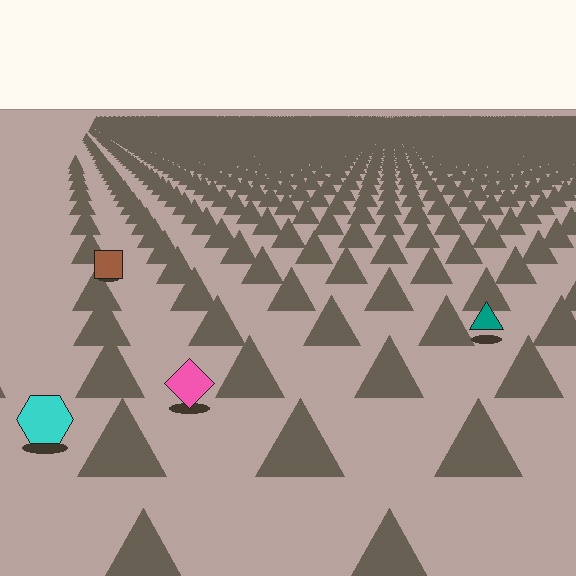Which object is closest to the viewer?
The cyan hexagon is closest. The texture marks near it are larger and more spread out.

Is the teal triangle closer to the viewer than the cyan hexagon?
No. The cyan hexagon is closer — you can tell from the texture gradient: the ground texture is coarser near it.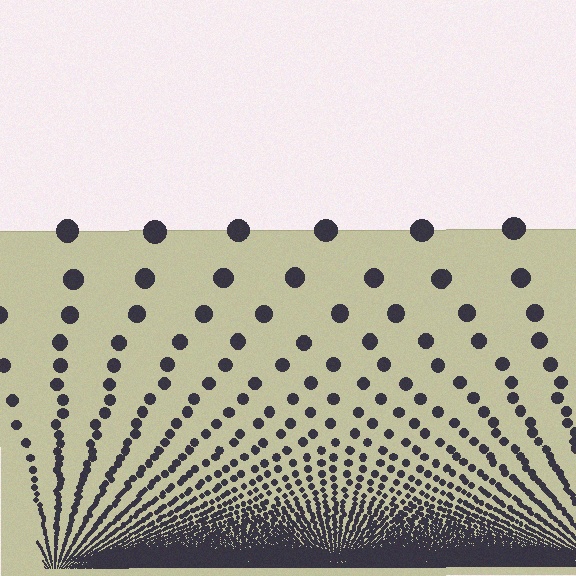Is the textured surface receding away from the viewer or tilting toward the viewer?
The surface appears to tilt toward the viewer. Texture elements get larger and sparser toward the top.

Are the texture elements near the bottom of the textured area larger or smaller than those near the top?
Smaller. The gradient is inverted — elements near the bottom are smaller and denser.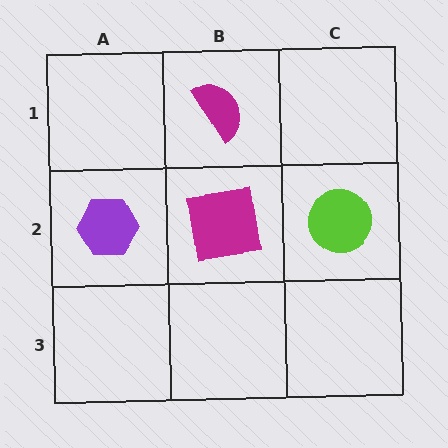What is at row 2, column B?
A magenta square.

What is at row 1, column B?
A magenta semicircle.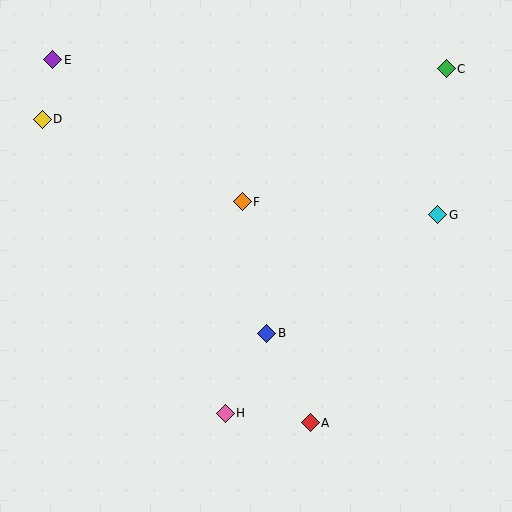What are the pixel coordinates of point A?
Point A is at (310, 423).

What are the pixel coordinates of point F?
Point F is at (242, 202).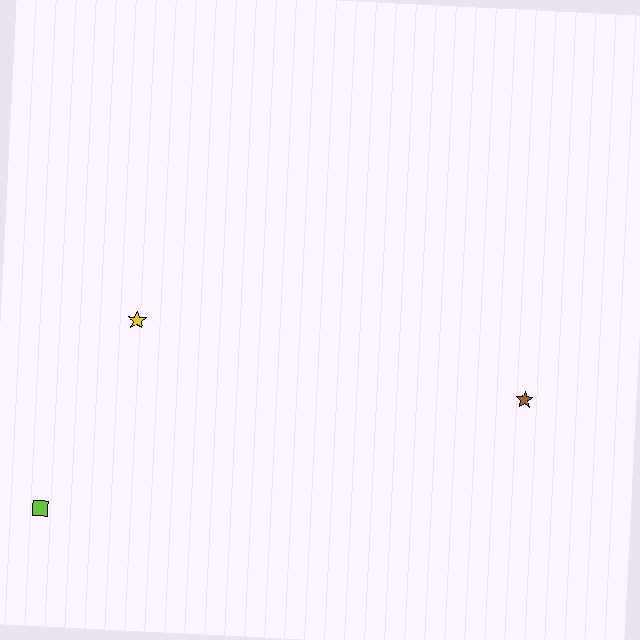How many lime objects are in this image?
There is 1 lime object.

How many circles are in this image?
There are no circles.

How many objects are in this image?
There are 3 objects.